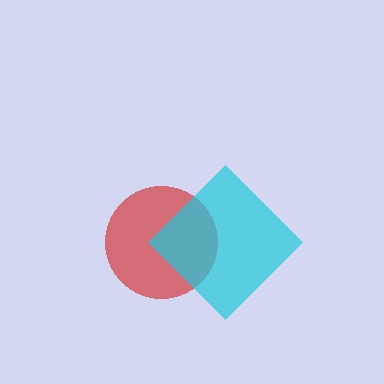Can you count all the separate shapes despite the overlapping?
Yes, there are 2 separate shapes.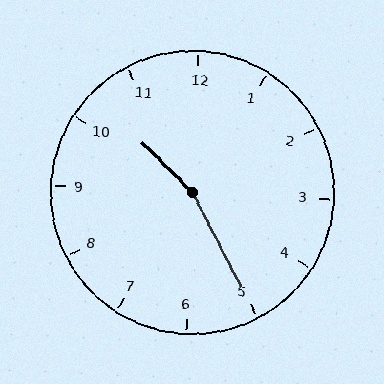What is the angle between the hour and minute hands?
Approximately 162 degrees.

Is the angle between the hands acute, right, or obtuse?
It is obtuse.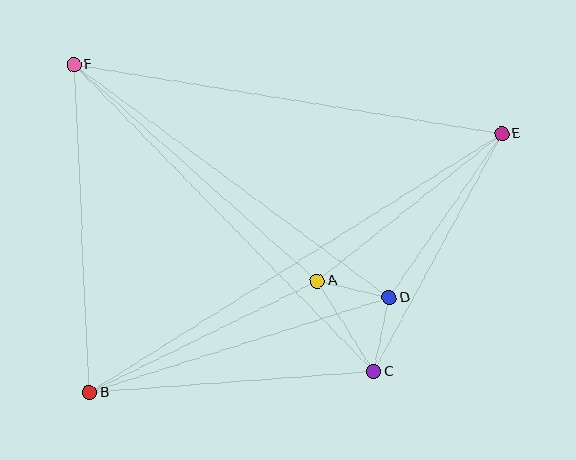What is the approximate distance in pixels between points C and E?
The distance between C and E is approximately 271 pixels.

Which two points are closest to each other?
Points A and D are closest to each other.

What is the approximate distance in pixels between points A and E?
The distance between A and E is approximately 236 pixels.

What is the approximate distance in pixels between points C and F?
The distance between C and F is approximately 429 pixels.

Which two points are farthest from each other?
Points B and E are farthest from each other.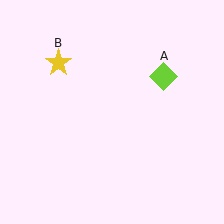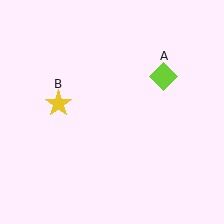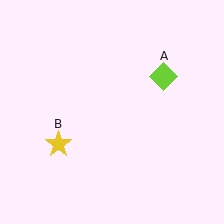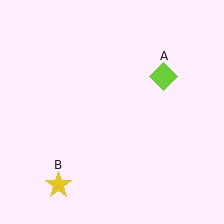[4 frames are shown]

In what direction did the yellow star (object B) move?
The yellow star (object B) moved down.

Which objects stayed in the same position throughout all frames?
Lime diamond (object A) remained stationary.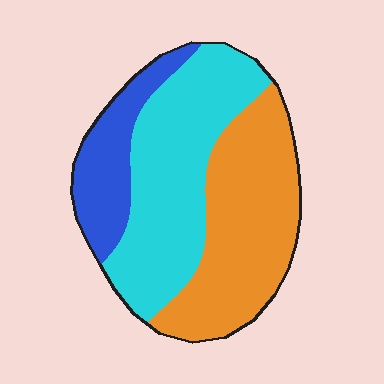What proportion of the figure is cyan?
Cyan takes up about two fifths (2/5) of the figure.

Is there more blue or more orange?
Orange.